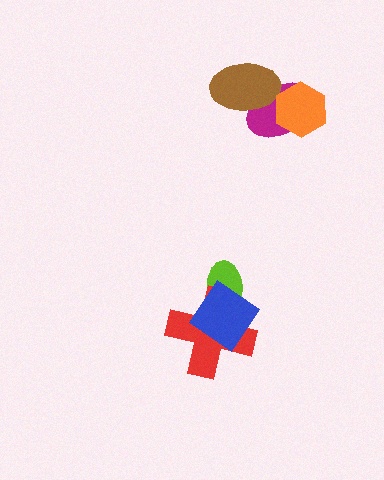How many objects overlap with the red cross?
2 objects overlap with the red cross.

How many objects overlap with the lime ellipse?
2 objects overlap with the lime ellipse.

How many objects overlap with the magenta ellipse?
2 objects overlap with the magenta ellipse.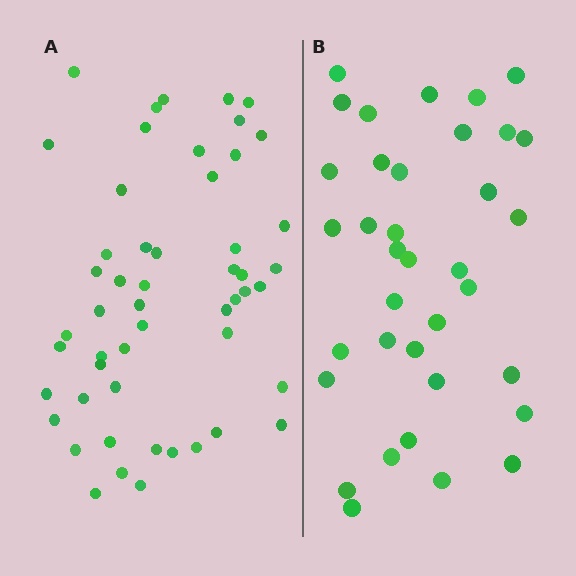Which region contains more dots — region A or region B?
Region A (the left region) has more dots.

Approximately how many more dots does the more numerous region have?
Region A has approximately 15 more dots than region B.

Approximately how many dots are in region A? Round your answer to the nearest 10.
About 50 dots. (The exact count is 52, which rounds to 50.)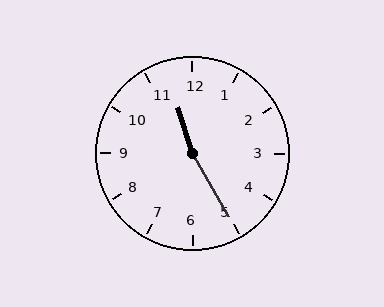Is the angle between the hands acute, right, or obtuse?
It is obtuse.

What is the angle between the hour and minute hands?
Approximately 168 degrees.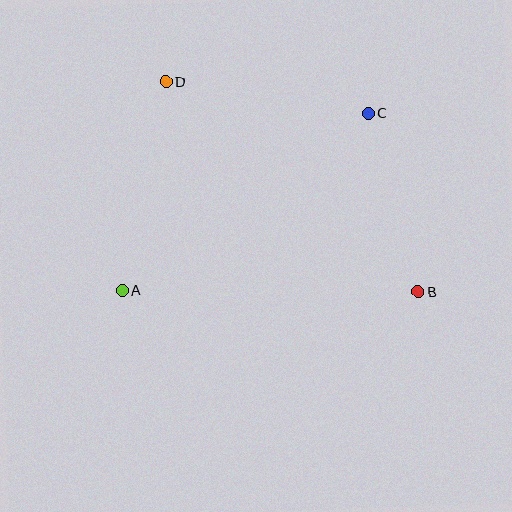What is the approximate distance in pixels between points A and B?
The distance between A and B is approximately 296 pixels.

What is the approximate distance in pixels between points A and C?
The distance between A and C is approximately 303 pixels.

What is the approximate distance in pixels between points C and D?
The distance between C and D is approximately 205 pixels.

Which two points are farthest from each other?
Points B and D are farthest from each other.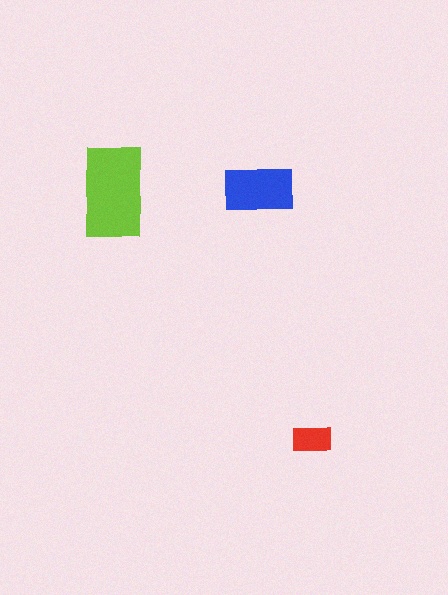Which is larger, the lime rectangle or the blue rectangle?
The lime one.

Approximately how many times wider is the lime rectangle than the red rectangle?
About 2.5 times wider.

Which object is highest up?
The blue rectangle is topmost.